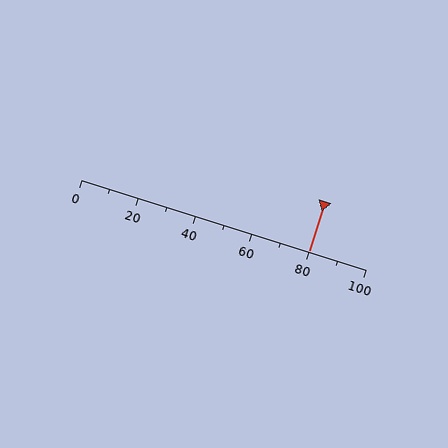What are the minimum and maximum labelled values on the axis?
The axis runs from 0 to 100.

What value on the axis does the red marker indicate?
The marker indicates approximately 80.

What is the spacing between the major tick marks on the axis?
The major ticks are spaced 20 apart.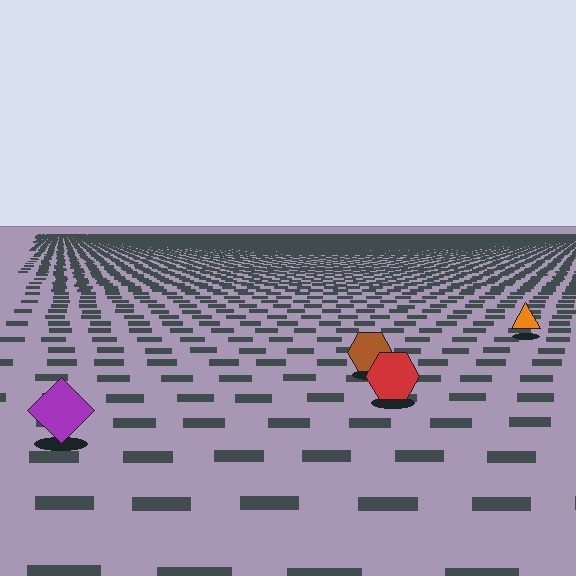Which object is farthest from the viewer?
The orange triangle is farthest from the viewer. It appears smaller and the ground texture around it is denser.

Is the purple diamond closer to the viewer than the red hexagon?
Yes. The purple diamond is closer — you can tell from the texture gradient: the ground texture is coarser near it.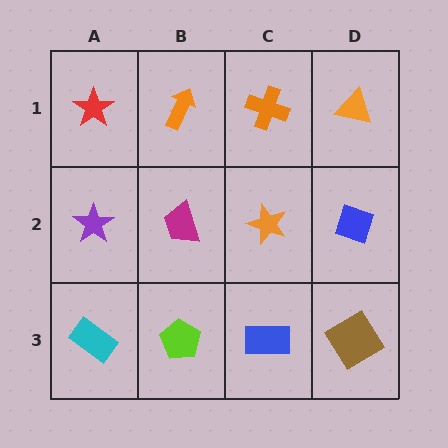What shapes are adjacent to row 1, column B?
A magenta trapezoid (row 2, column B), a red star (row 1, column A), an orange cross (row 1, column C).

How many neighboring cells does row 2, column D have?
3.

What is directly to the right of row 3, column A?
A lime pentagon.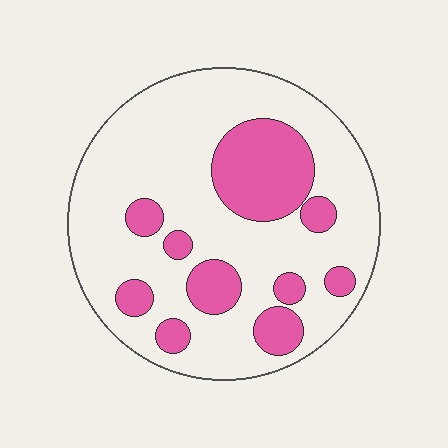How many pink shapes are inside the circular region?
10.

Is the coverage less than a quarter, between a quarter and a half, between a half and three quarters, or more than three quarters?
Between a quarter and a half.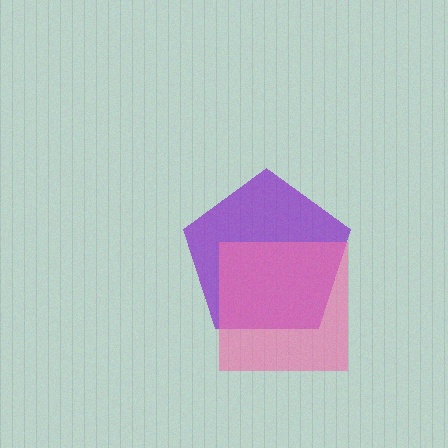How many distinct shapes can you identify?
There are 2 distinct shapes: a purple pentagon, a pink square.